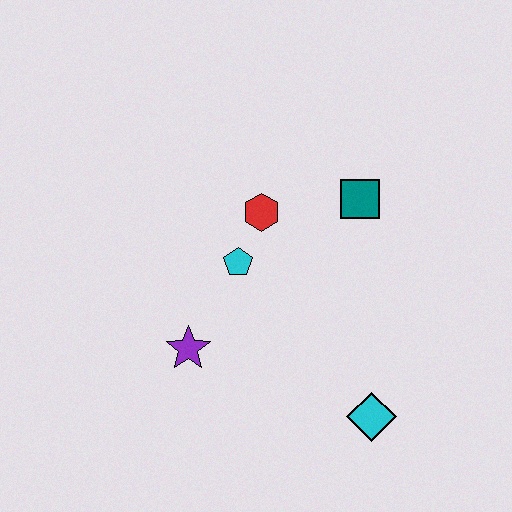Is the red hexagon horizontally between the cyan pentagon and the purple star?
No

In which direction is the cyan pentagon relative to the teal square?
The cyan pentagon is to the left of the teal square.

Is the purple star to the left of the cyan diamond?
Yes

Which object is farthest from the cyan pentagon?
The cyan diamond is farthest from the cyan pentagon.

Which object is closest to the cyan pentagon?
The red hexagon is closest to the cyan pentagon.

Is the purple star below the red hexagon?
Yes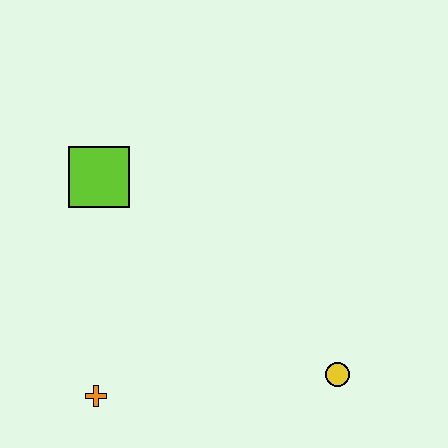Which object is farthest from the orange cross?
The yellow circle is farthest from the orange cross.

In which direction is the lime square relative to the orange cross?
The lime square is above the orange cross.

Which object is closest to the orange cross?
The lime square is closest to the orange cross.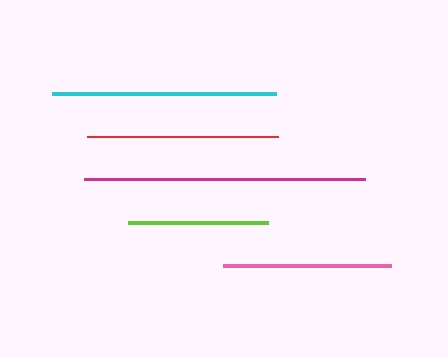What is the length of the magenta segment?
The magenta segment is approximately 281 pixels long.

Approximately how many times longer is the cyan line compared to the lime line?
The cyan line is approximately 1.6 times the length of the lime line.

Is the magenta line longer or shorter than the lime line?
The magenta line is longer than the lime line.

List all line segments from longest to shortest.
From longest to shortest: magenta, cyan, red, pink, lime.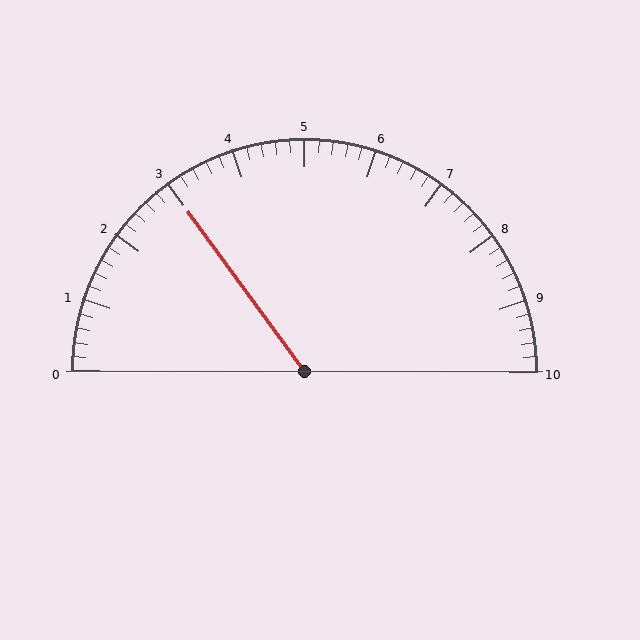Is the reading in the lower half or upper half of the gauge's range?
The reading is in the lower half of the range (0 to 10).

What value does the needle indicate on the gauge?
The needle indicates approximately 3.0.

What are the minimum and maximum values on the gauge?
The gauge ranges from 0 to 10.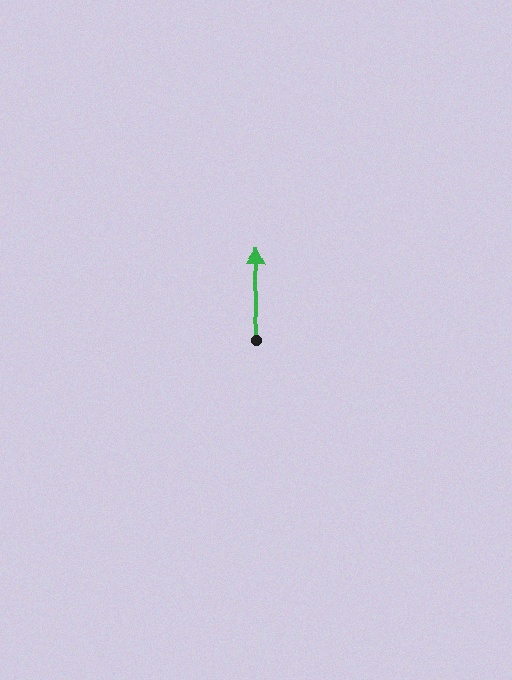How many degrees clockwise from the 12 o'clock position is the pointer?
Approximately 2 degrees.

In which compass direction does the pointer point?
North.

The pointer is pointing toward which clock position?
Roughly 12 o'clock.